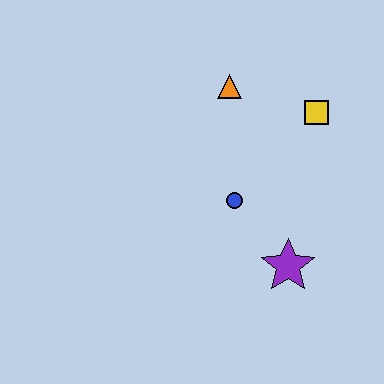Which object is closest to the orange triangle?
The yellow square is closest to the orange triangle.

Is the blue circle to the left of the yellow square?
Yes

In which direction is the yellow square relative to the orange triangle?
The yellow square is to the right of the orange triangle.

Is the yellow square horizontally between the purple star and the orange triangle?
No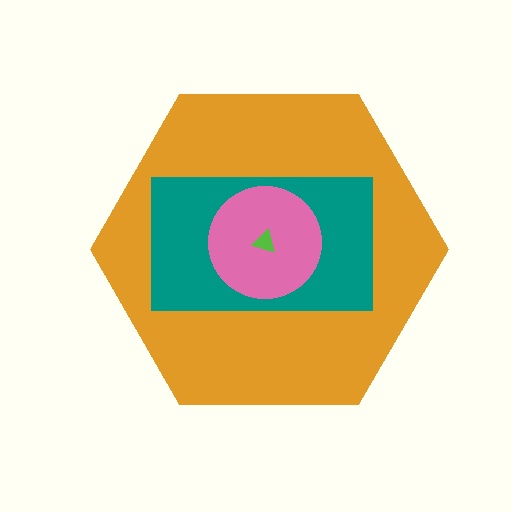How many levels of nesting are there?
4.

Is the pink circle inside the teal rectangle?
Yes.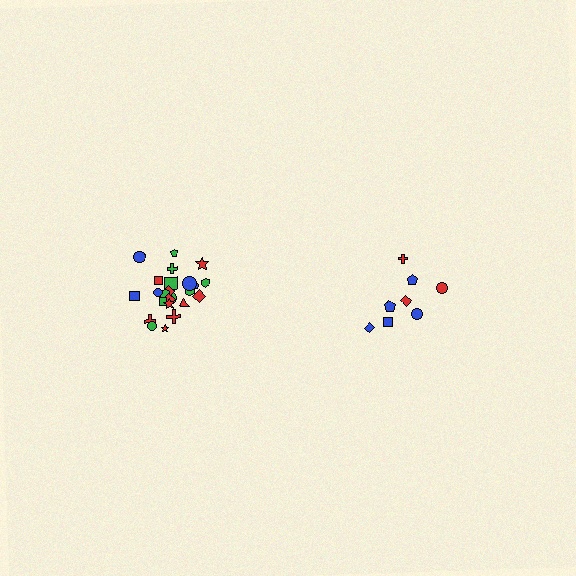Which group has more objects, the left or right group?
The left group.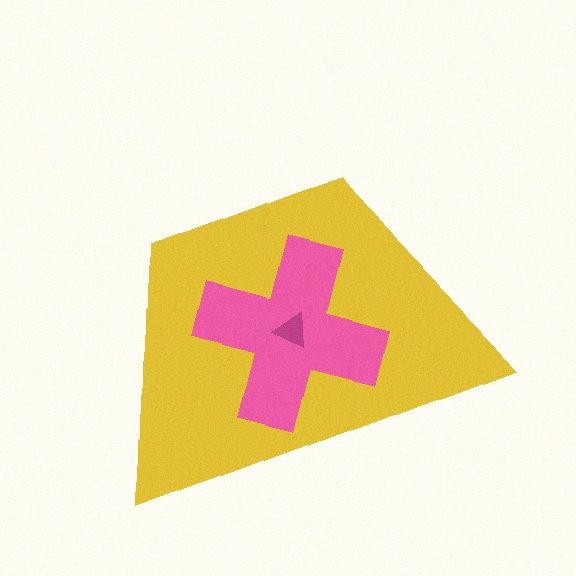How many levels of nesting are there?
3.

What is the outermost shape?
The yellow trapezoid.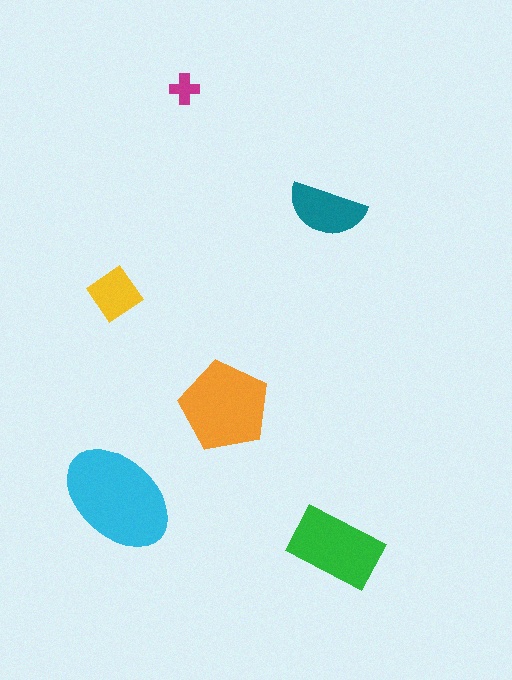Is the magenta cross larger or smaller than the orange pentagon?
Smaller.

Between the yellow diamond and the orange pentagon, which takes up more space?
The orange pentagon.